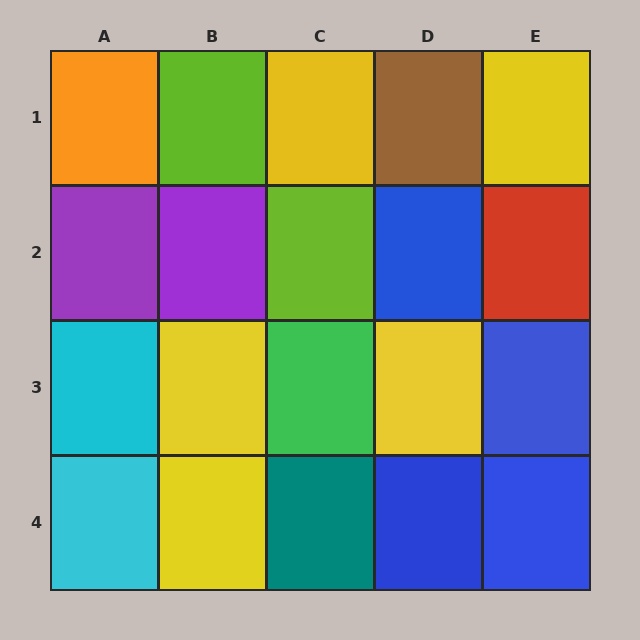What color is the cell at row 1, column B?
Lime.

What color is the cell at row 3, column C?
Green.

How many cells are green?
1 cell is green.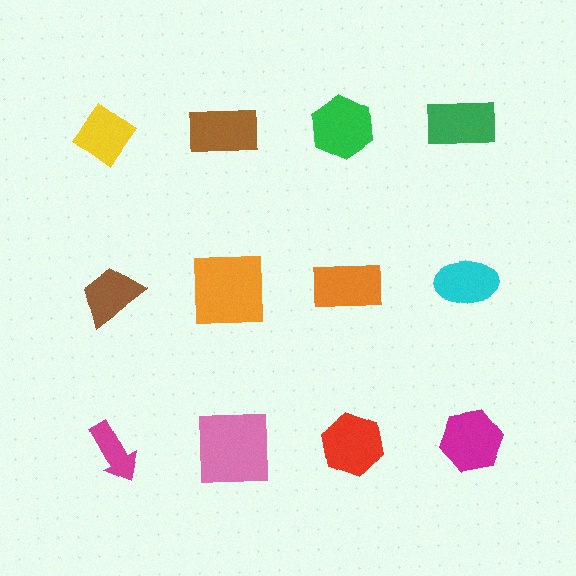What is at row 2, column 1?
A brown trapezoid.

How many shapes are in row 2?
4 shapes.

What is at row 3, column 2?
A pink square.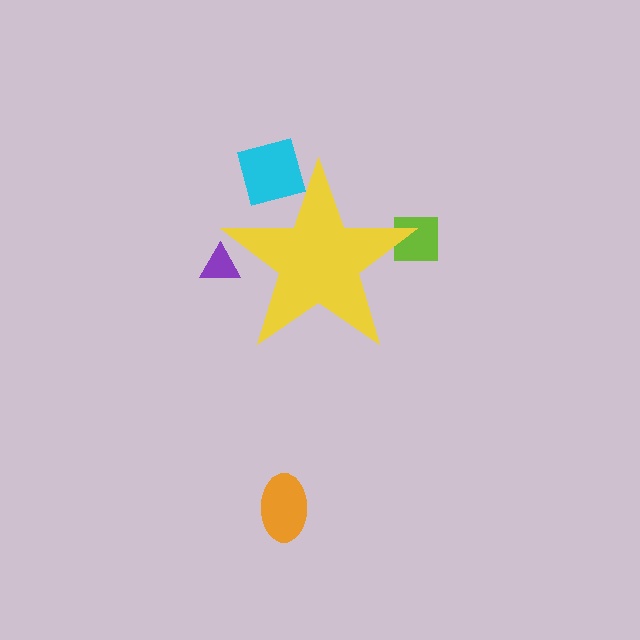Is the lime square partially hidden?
Yes, the lime square is partially hidden behind the yellow star.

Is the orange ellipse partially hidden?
No, the orange ellipse is fully visible.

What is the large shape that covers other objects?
A yellow star.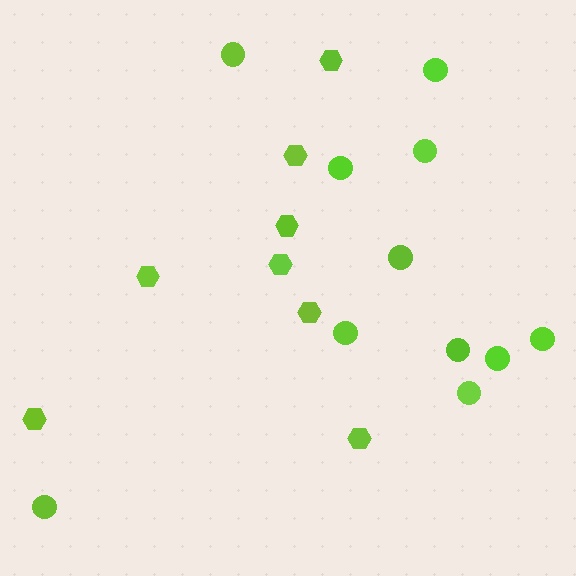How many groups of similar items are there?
There are 2 groups: one group of hexagons (8) and one group of circles (11).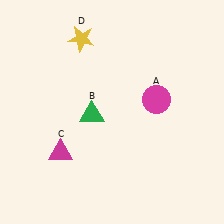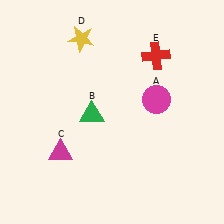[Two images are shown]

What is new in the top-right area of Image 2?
A red cross (E) was added in the top-right area of Image 2.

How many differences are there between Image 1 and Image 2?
There is 1 difference between the two images.